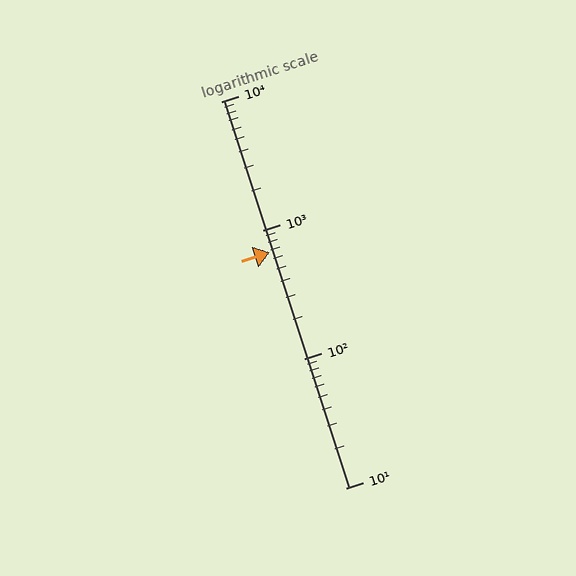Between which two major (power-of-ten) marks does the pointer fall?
The pointer is between 100 and 1000.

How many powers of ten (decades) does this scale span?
The scale spans 3 decades, from 10 to 10000.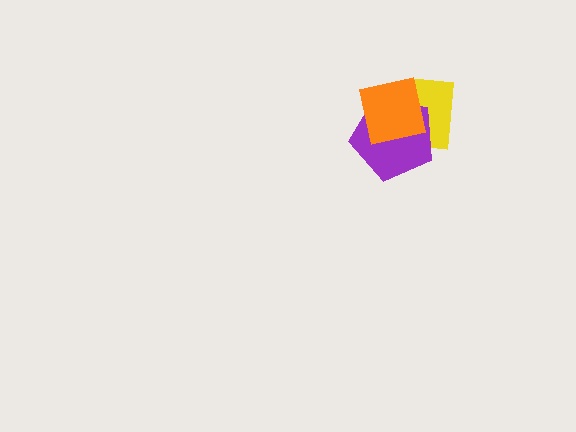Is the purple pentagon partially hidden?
Yes, it is partially covered by another shape.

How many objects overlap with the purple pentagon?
2 objects overlap with the purple pentagon.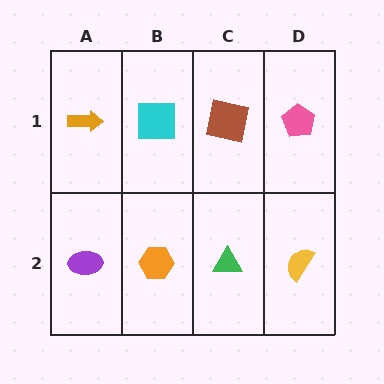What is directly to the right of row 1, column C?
A pink pentagon.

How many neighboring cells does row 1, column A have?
2.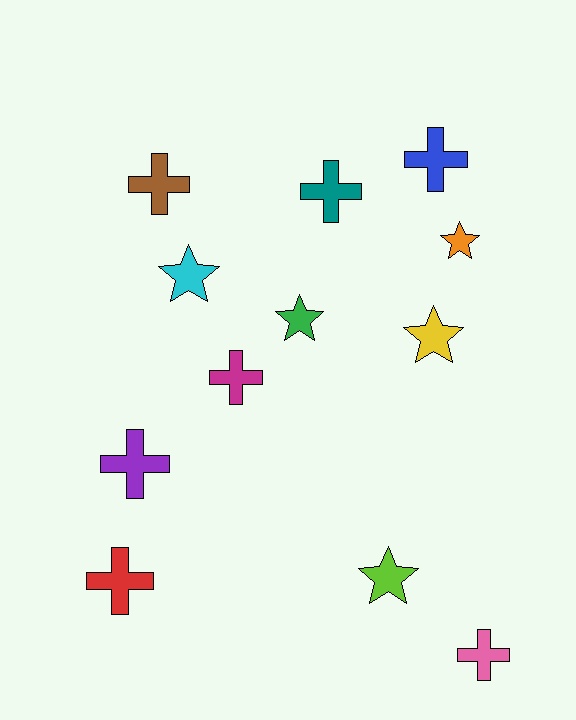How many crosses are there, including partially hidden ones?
There are 7 crosses.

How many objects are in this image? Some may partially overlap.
There are 12 objects.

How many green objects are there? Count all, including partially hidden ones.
There is 1 green object.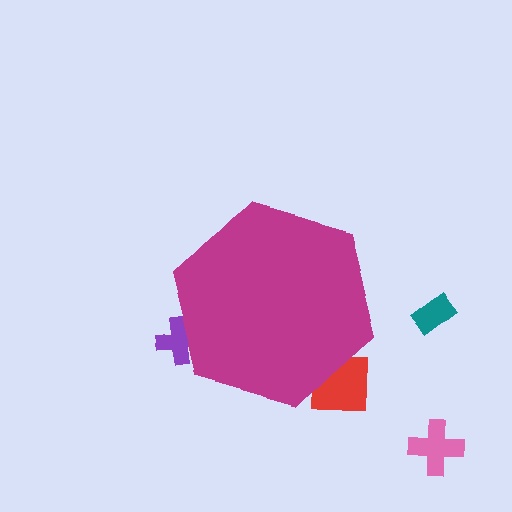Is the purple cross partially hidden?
Yes, the purple cross is partially hidden behind the magenta hexagon.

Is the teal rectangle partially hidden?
No, the teal rectangle is fully visible.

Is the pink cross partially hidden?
No, the pink cross is fully visible.